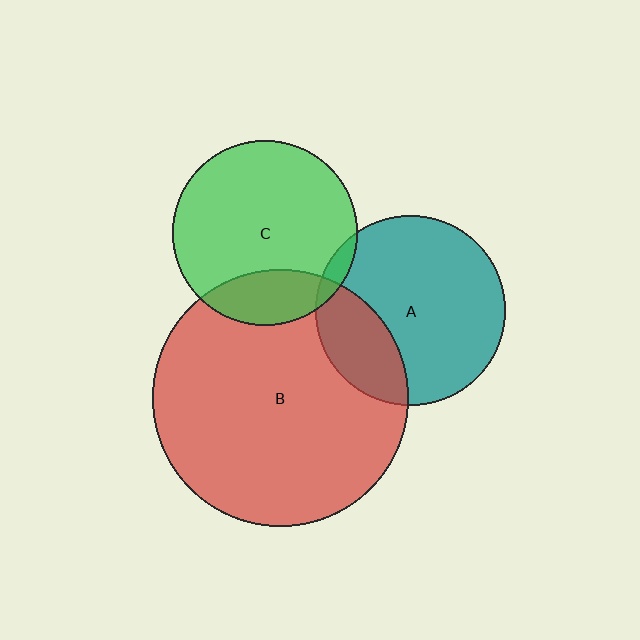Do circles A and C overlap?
Yes.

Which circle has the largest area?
Circle B (red).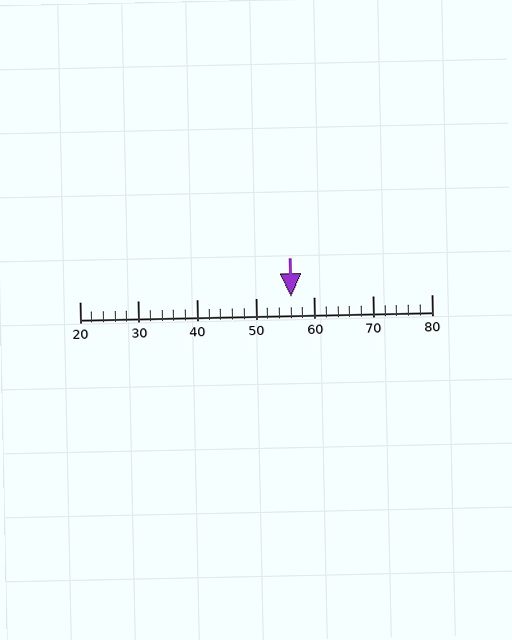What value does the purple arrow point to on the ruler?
The purple arrow points to approximately 56.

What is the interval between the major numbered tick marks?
The major tick marks are spaced 10 units apart.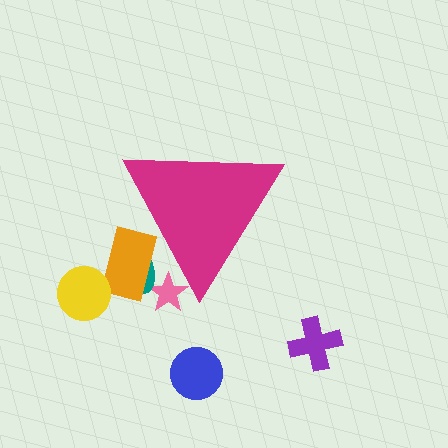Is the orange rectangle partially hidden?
Yes, the orange rectangle is partially hidden behind the magenta triangle.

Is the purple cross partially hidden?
No, the purple cross is fully visible.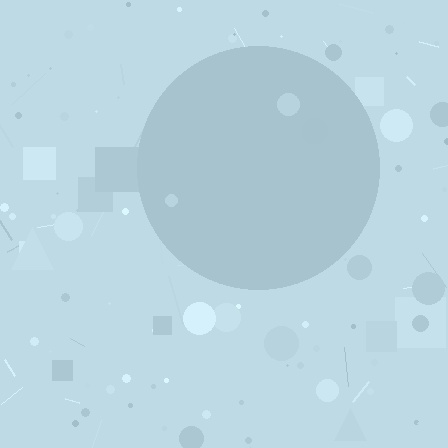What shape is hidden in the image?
A circle is hidden in the image.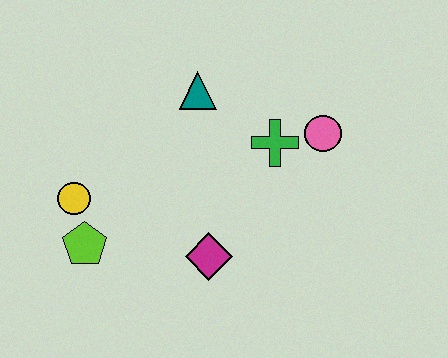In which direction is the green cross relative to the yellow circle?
The green cross is to the right of the yellow circle.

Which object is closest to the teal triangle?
The green cross is closest to the teal triangle.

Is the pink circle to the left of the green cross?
No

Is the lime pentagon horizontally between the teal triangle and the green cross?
No